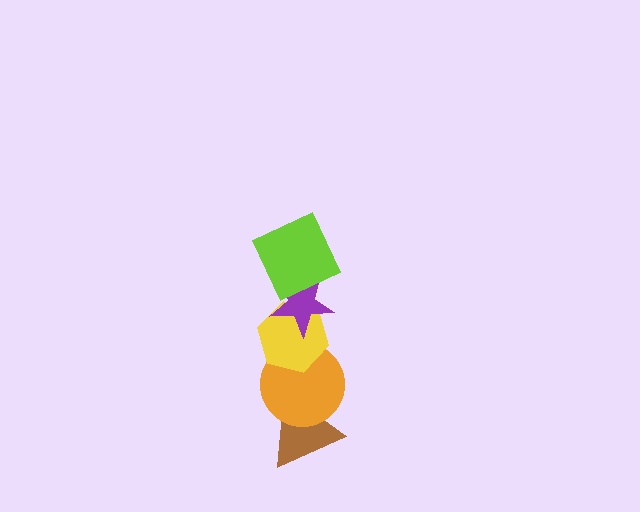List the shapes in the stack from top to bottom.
From top to bottom: the lime square, the purple star, the yellow hexagon, the orange circle, the brown triangle.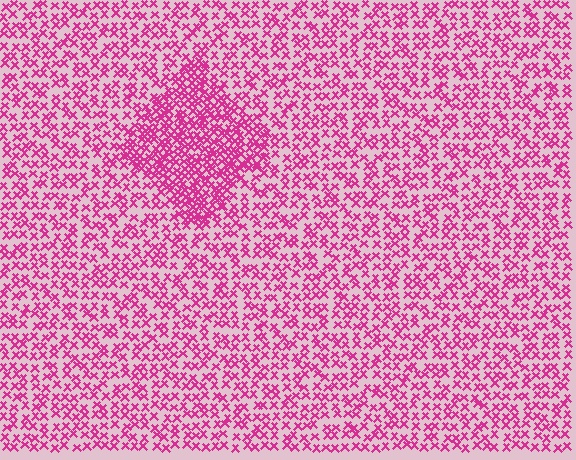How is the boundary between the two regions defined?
The boundary is defined by a change in element density (approximately 1.9x ratio). All elements are the same color, size, and shape.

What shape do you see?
I see a diamond.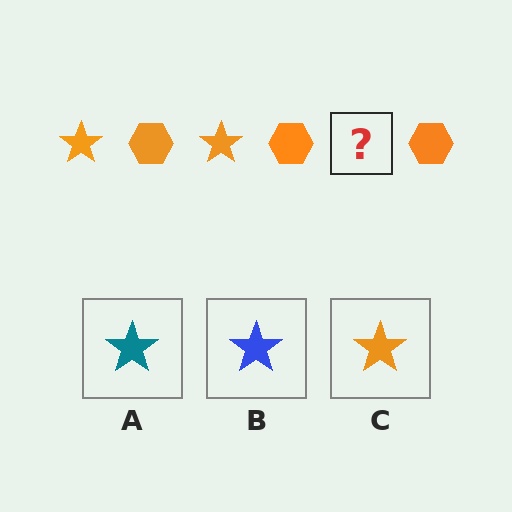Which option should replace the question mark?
Option C.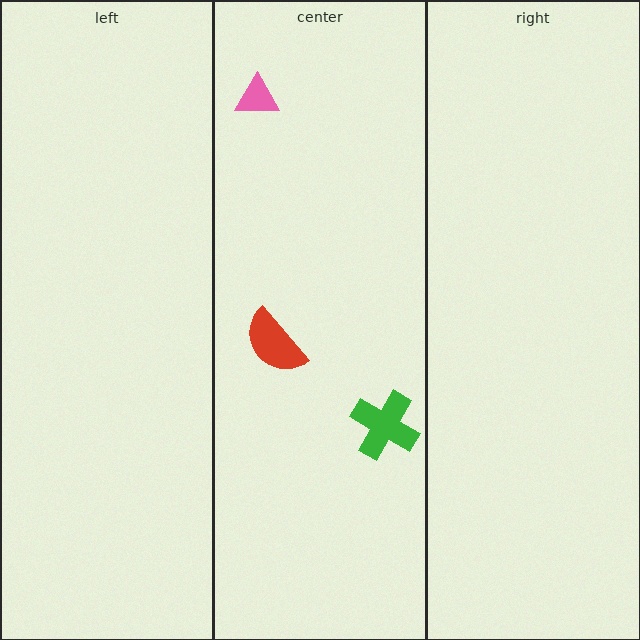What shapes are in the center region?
The red semicircle, the pink triangle, the green cross.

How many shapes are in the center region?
3.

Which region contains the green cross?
The center region.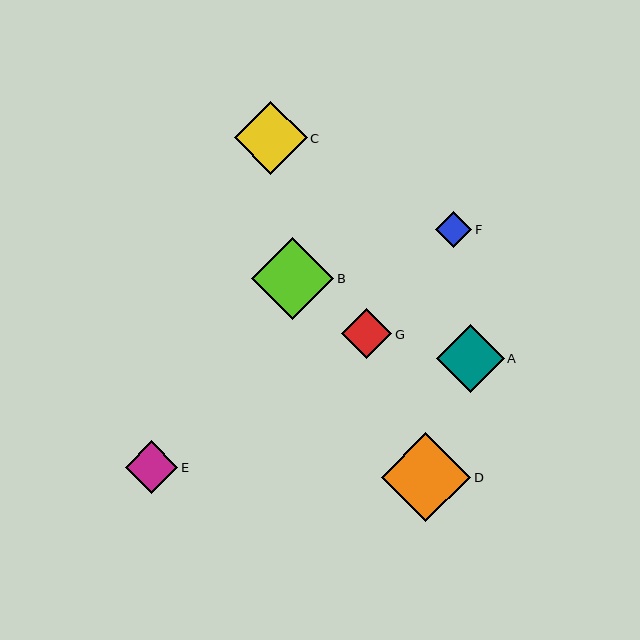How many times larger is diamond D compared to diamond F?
Diamond D is approximately 2.5 times the size of diamond F.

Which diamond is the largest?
Diamond D is the largest with a size of approximately 90 pixels.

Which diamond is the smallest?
Diamond F is the smallest with a size of approximately 36 pixels.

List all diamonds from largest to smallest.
From largest to smallest: D, B, C, A, E, G, F.